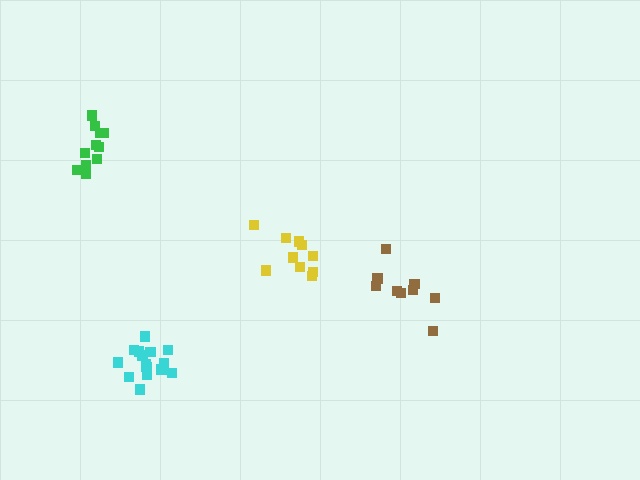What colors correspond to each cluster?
The clusters are colored: green, brown, yellow, cyan.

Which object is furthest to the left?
The green cluster is leftmost.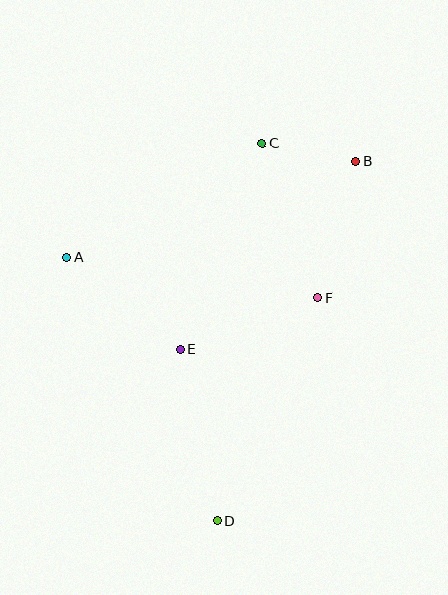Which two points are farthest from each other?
Points B and D are farthest from each other.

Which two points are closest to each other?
Points B and C are closest to each other.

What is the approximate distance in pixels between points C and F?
The distance between C and F is approximately 164 pixels.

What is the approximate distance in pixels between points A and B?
The distance between A and B is approximately 304 pixels.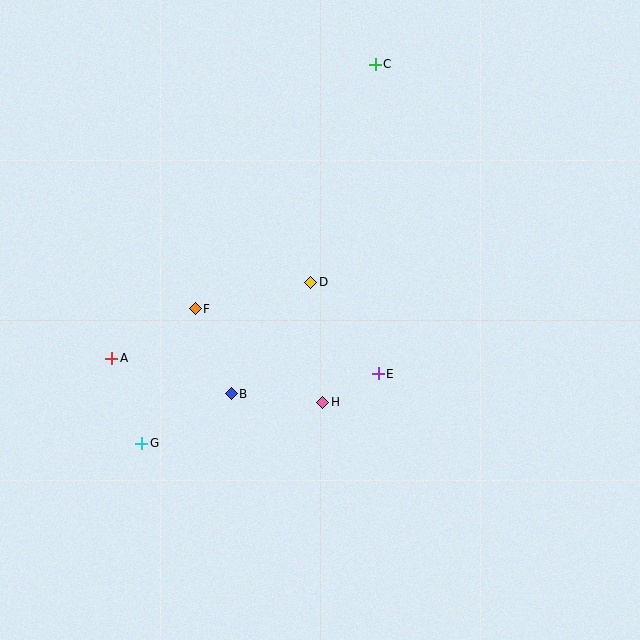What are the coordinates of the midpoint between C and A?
The midpoint between C and A is at (243, 211).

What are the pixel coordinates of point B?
Point B is at (231, 394).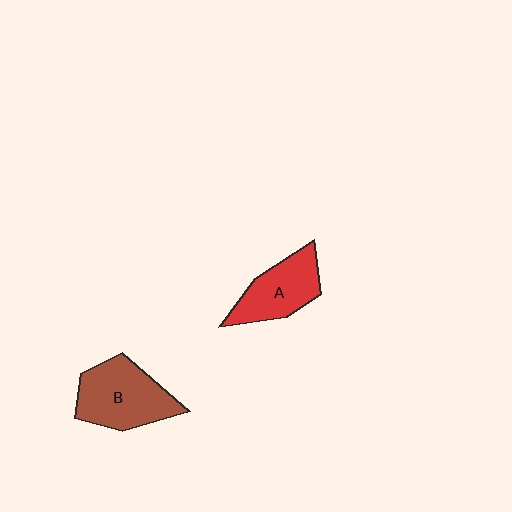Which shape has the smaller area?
Shape A (red).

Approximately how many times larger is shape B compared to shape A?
Approximately 1.3 times.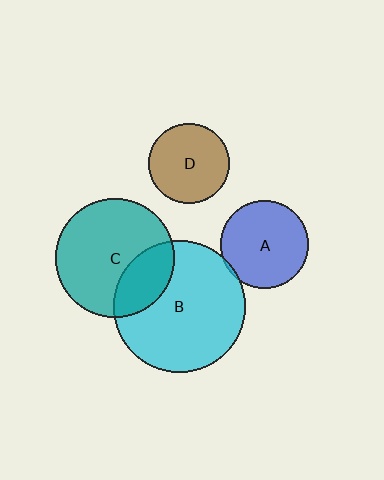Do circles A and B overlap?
Yes.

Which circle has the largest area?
Circle B (cyan).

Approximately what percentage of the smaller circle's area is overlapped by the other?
Approximately 5%.